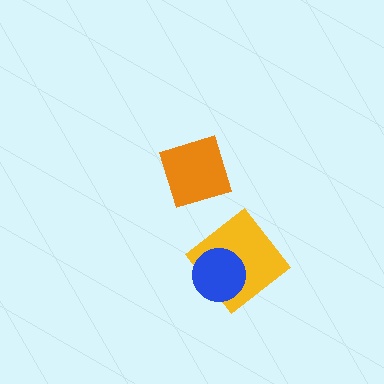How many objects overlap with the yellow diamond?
1 object overlaps with the yellow diamond.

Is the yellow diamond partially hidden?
Yes, it is partially covered by another shape.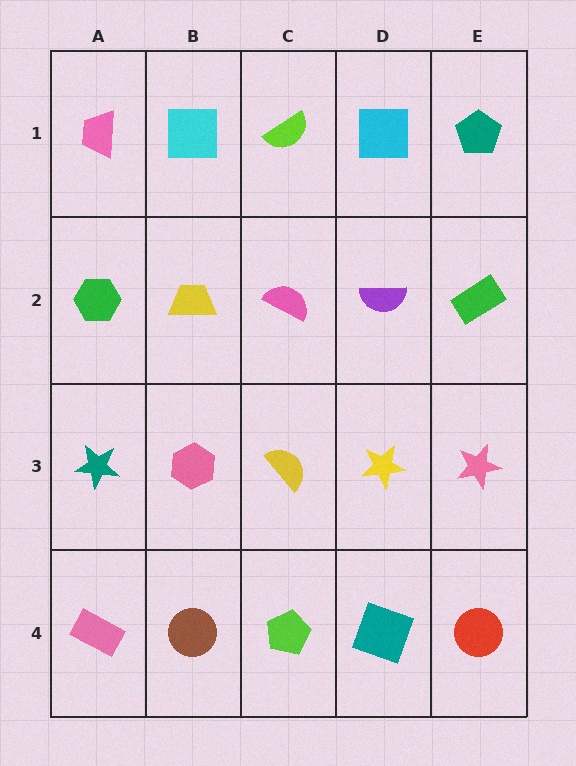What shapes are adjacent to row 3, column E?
A green rectangle (row 2, column E), a red circle (row 4, column E), a yellow star (row 3, column D).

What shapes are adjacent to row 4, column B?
A pink hexagon (row 3, column B), a pink rectangle (row 4, column A), a lime pentagon (row 4, column C).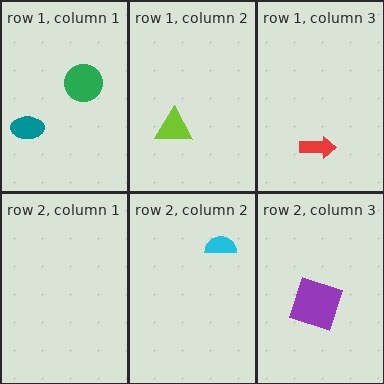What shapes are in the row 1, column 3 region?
The red arrow.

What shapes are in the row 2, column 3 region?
The purple square.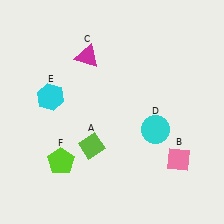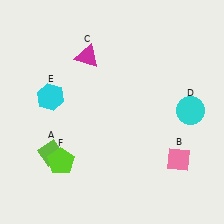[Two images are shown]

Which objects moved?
The objects that moved are: the lime diamond (A), the cyan circle (D).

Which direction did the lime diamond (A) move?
The lime diamond (A) moved left.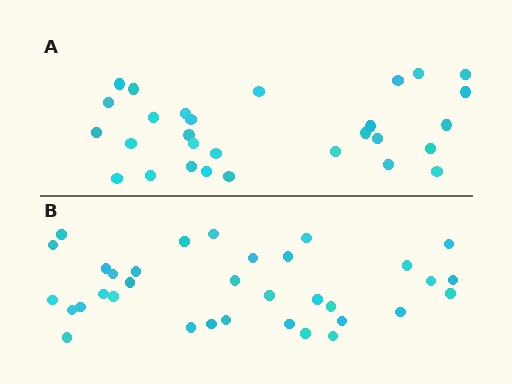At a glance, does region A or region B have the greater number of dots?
Region B (the bottom region) has more dots.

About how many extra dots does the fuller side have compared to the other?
Region B has about 5 more dots than region A.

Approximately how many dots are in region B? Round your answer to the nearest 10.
About 30 dots. (The exact count is 34, which rounds to 30.)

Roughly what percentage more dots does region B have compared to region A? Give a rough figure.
About 15% more.